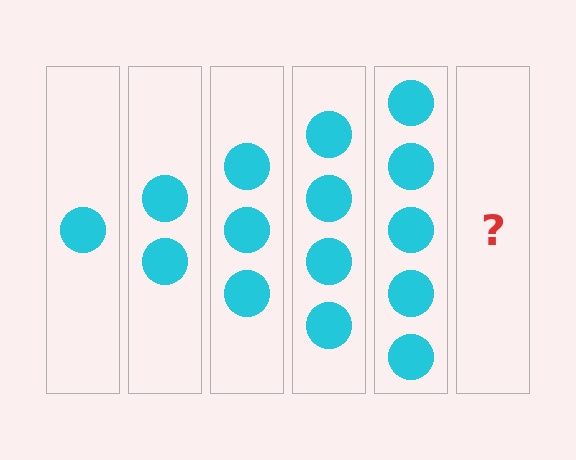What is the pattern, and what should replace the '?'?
The pattern is that each step adds one more circle. The '?' should be 6 circles.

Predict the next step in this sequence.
The next step is 6 circles.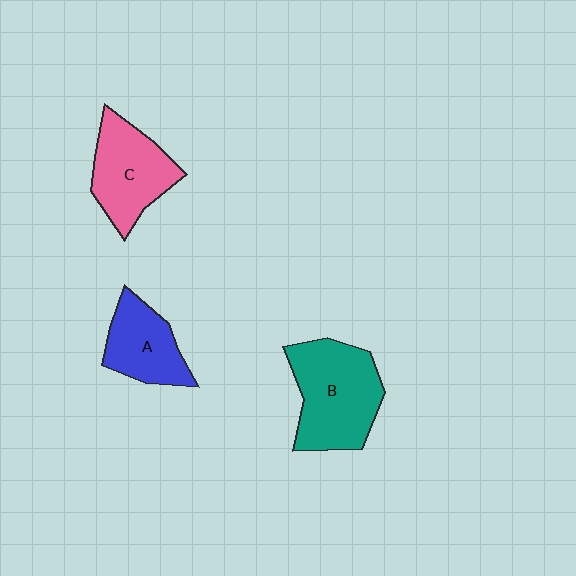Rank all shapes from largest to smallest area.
From largest to smallest: B (teal), C (pink), A (blue).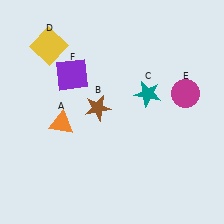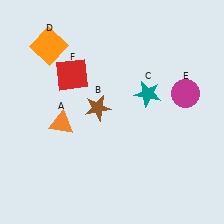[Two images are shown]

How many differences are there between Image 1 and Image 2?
There are 2 differences between the two images.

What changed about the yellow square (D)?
In Image 1, D is yellow. In Image 2, it changed to orange.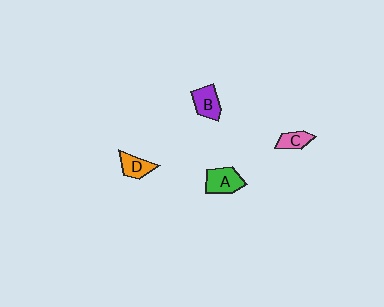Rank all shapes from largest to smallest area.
From largest to smallest: A (green), B (purple), D (orange), C (pink).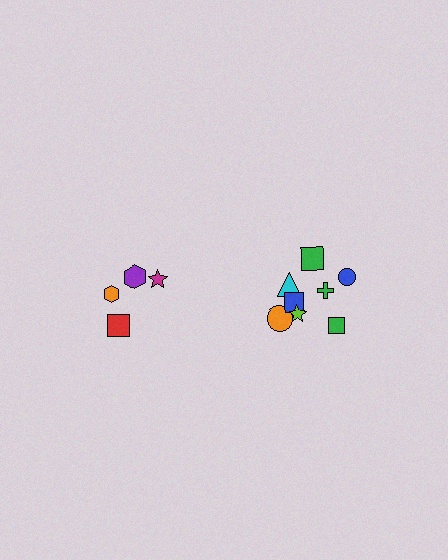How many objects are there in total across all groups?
There are 12 objects.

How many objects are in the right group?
There are 8 objects.